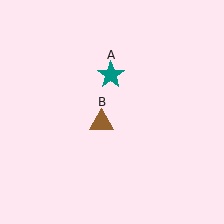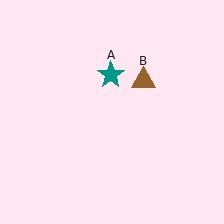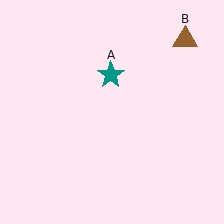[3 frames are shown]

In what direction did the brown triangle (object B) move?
The brown triangle (object B) moved up and to the right.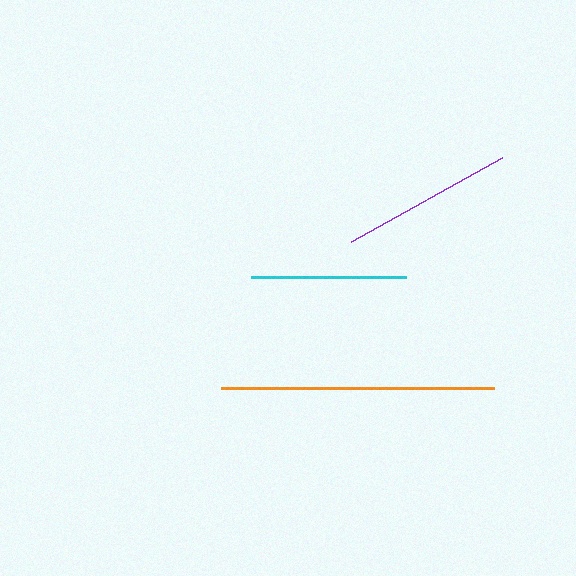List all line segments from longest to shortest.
From longest to shortest: orange, purple, cyan.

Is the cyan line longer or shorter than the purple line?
The purple line is longer than the cyan line.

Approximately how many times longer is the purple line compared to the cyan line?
The purple line is approximately 1.1 times the length of the cyan line.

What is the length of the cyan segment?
The cyan segment is approximately 155 pixels long.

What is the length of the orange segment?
The orange segment is approximately 274 pixels long.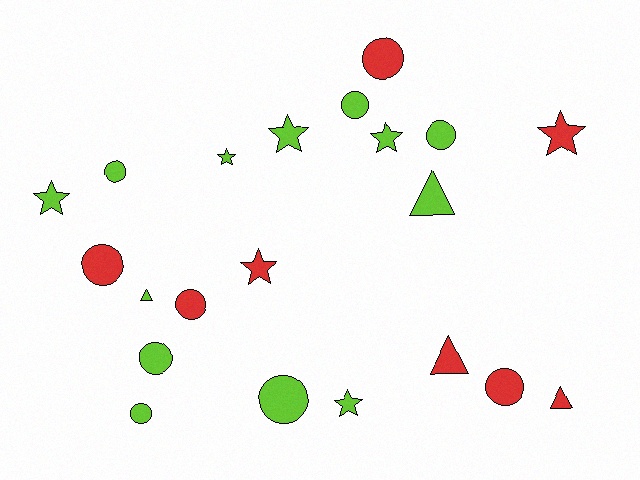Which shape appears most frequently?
Circle, with 10 objects.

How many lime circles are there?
There are 6 lime circles.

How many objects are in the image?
There are 21 objects.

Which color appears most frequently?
Lime, with 13 objects.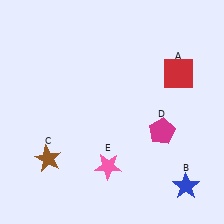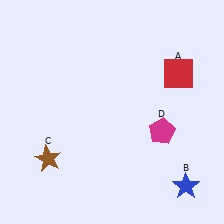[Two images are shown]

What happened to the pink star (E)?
The pink star (E) was removed in Image 2. It was in the bottom-left area of Image 1.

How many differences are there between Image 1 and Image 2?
There is 1 difference between the two images.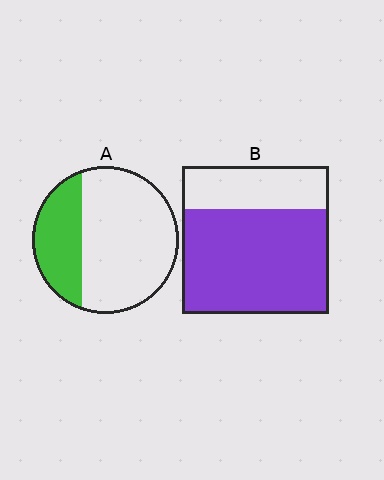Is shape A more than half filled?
No.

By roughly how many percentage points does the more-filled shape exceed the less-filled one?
By roughly 40 percentage points (B over A).